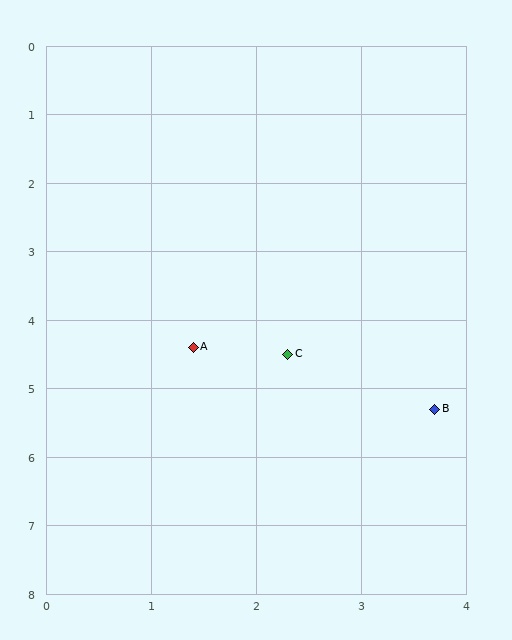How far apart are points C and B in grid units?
Points C and B are about 1.6 grid units apart.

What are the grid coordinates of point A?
Point A is at approximately (1.4, 4.4).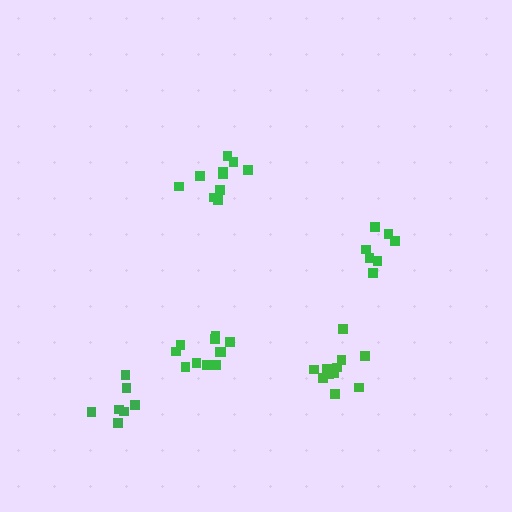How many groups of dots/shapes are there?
There are 5 groups.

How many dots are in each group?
Group 1: 7 dots, Group 2: 11 dots, Group 3: 11 dots, Group 4: 10 dots, Group 5: 7 dots (46 total).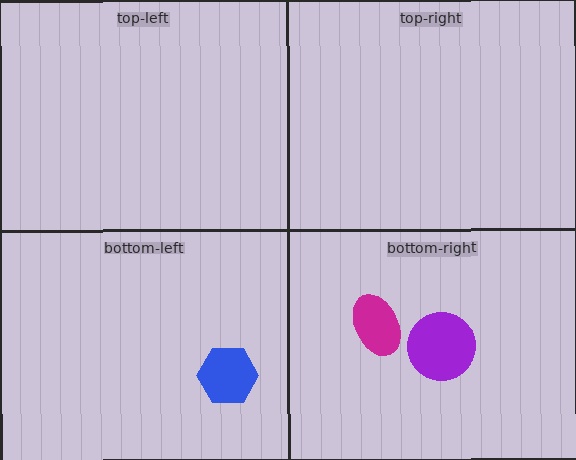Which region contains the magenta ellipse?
The bottom-right region.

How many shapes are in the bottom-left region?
1.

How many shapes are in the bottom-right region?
2.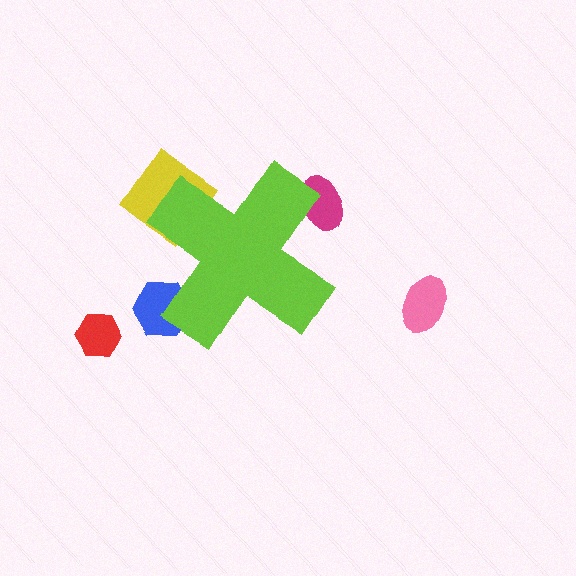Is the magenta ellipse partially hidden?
Yes, the magenta ellipse is partially hidden behind the lime cross.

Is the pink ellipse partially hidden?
No, the pink ellipse is fully visible.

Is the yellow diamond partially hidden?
Yes, the yellow diamond is partially hidden behind the lime cross.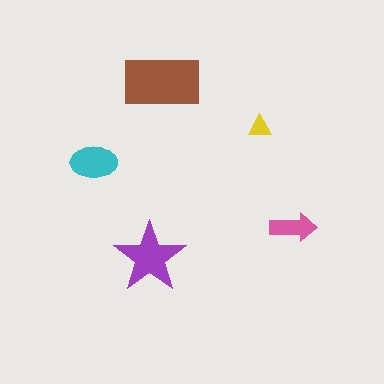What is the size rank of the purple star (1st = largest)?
2nd.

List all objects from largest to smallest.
The brown rectangle, the purple star, the cyan ellipse, the pink arrow, the yellow triangle.